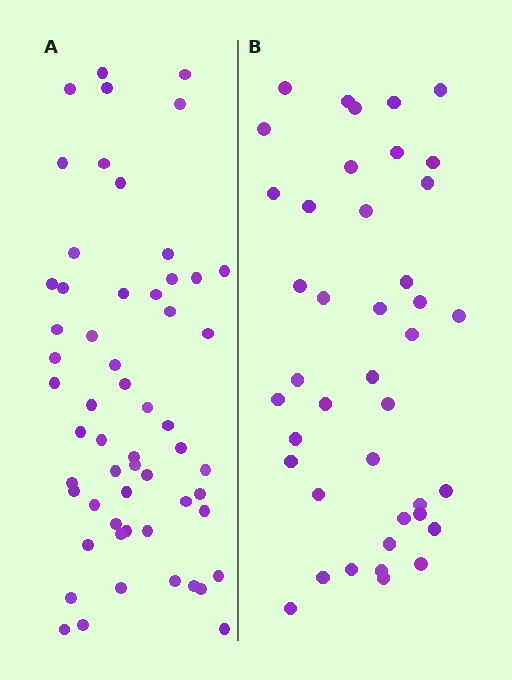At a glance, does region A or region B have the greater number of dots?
Region A (the left region) has more dots.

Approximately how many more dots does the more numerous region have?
Region A has approximately 15 more dots than region B.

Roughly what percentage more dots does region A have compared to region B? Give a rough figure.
About 40% more.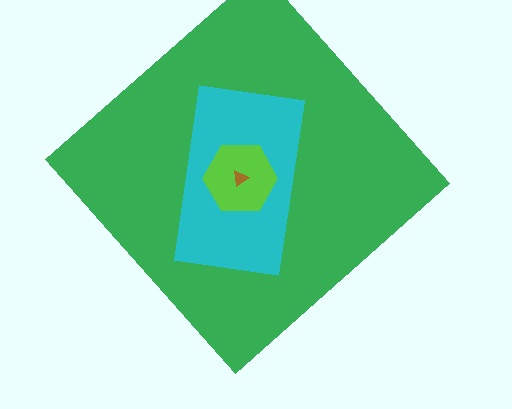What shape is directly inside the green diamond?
The cyan rectangle.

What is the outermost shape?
The green diamond.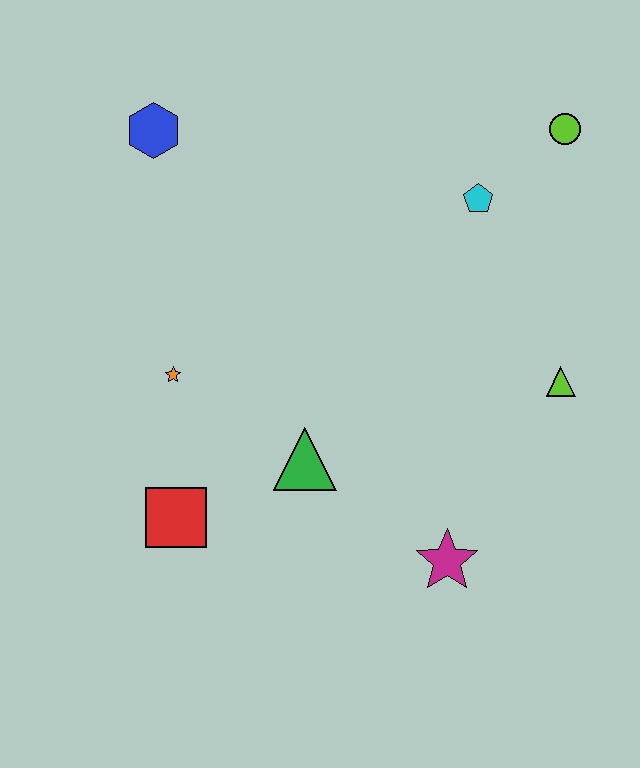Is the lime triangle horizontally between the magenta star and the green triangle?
No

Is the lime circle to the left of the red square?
No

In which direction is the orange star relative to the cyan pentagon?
The orange star is to the left of the cyan pentagon.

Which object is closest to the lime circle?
The cyan pentagon is closest to the lime circle.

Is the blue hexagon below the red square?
No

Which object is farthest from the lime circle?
The red square is farthest from the lime circle.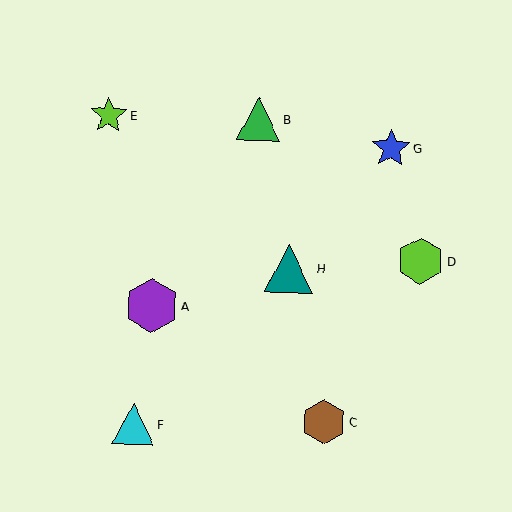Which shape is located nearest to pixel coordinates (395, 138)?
The blue star (labeled G) at (391, 148) is nearest to that location.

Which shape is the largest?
The purple hexagon (labeled A) is the largest.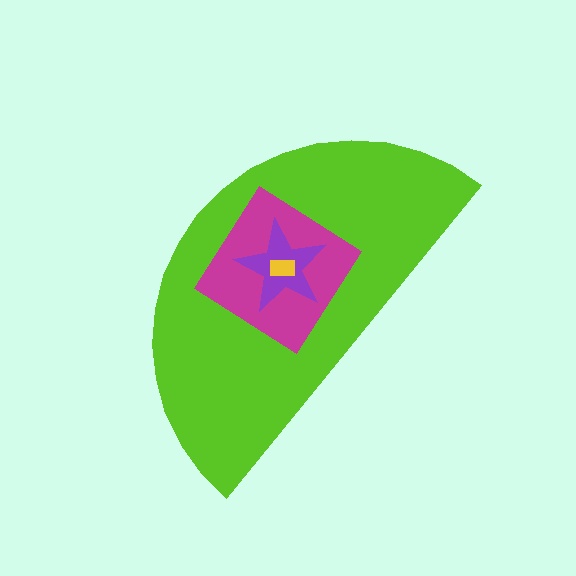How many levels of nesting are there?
4.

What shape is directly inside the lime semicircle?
The magenta diamond.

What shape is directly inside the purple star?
The yellow rectangle.